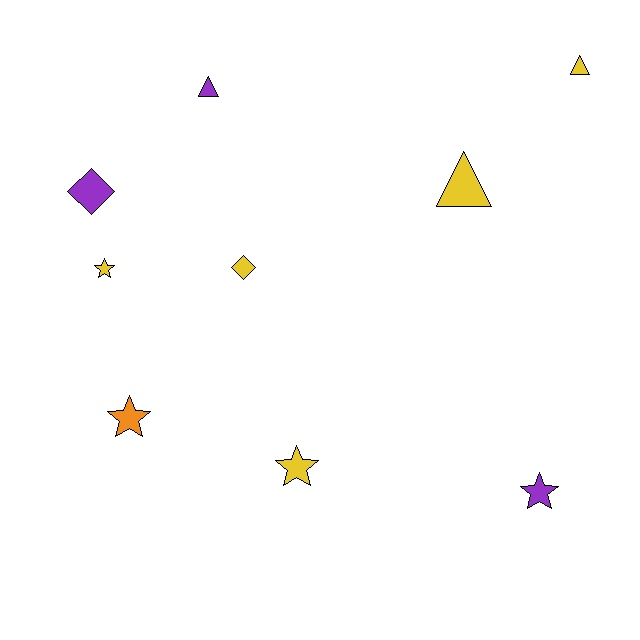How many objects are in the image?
There are 9 objects.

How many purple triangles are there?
There is 1 purple triangle.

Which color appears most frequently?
Yellow, with 5 objects.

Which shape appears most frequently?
Star, with 4 objects.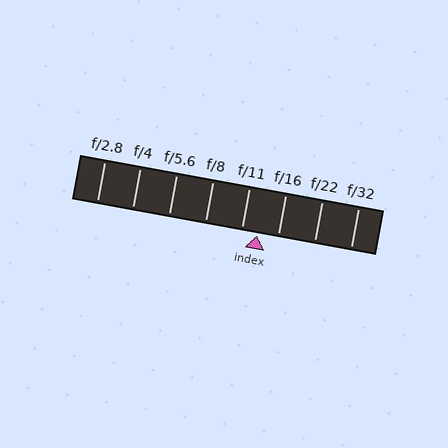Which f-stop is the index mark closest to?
The index mark is closest to f/11.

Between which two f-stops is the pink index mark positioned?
The index mark is between f/11 and f/16.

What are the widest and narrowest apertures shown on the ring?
The widest aperture shown is f/2.8 and the narrowest is f/32.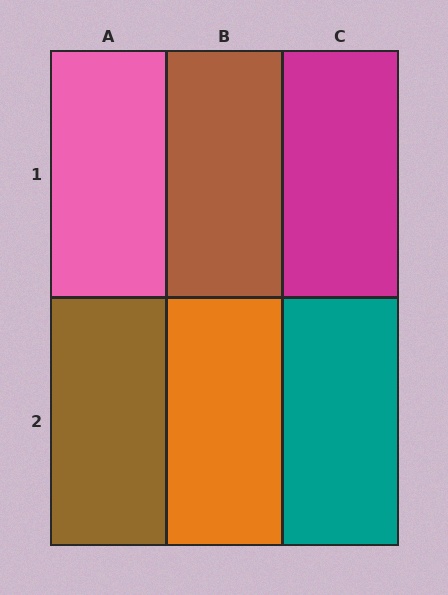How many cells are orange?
1 cell is orange.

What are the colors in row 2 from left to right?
Brown, orange, teal.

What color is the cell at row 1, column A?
Pink.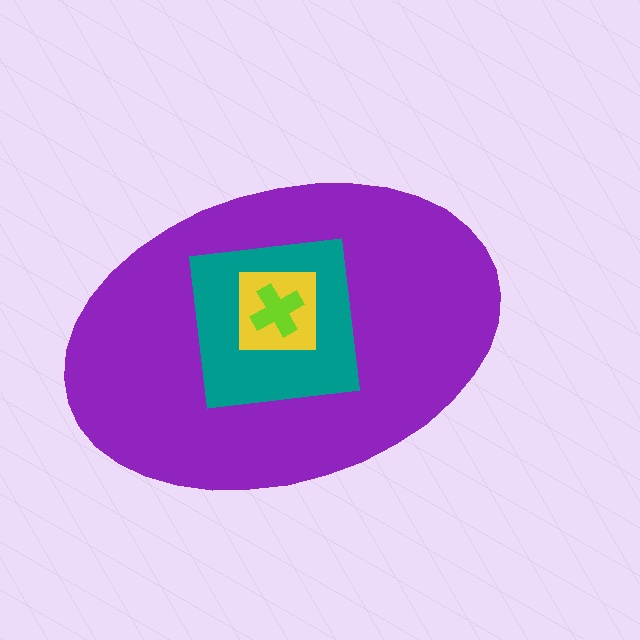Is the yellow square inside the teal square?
Yes.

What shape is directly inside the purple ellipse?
The teal square.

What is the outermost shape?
The purple ellipse.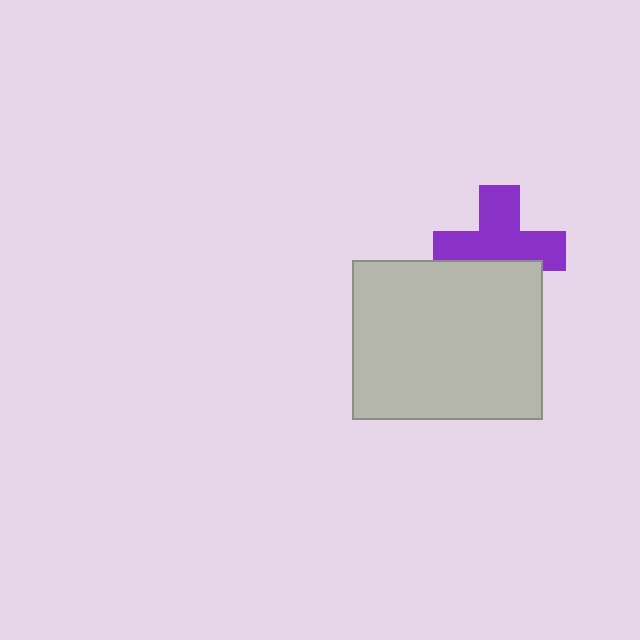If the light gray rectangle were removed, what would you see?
You would see the complete purple cross.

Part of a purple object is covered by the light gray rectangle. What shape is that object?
It is a cross.